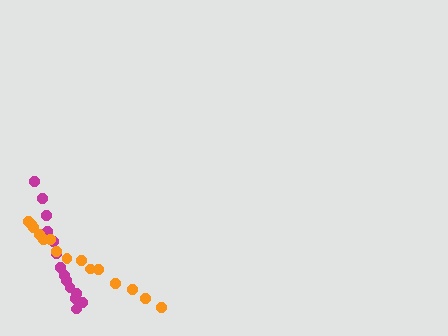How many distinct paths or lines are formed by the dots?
There are 2 distinct paths.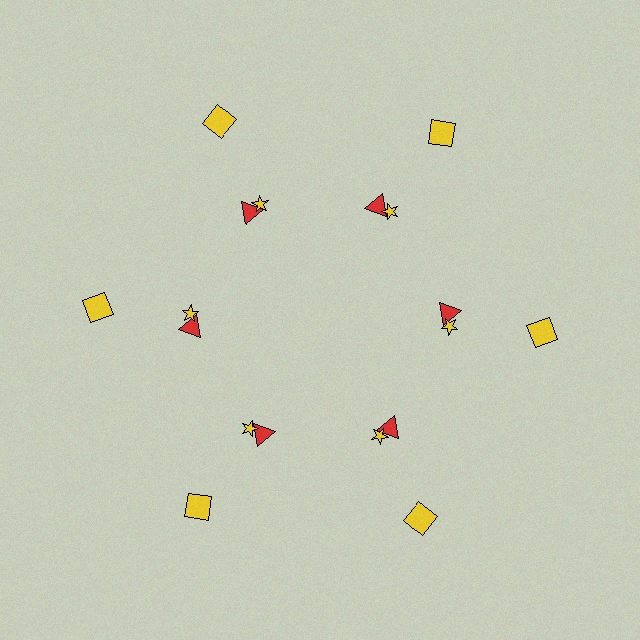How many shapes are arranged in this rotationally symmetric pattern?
There are 18 shapes, arranged in 6 groups of 3.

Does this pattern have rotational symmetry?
Yes, this pattern has 6-fold rotational symmetry. It looks the same after rotating 60 degrees around the center.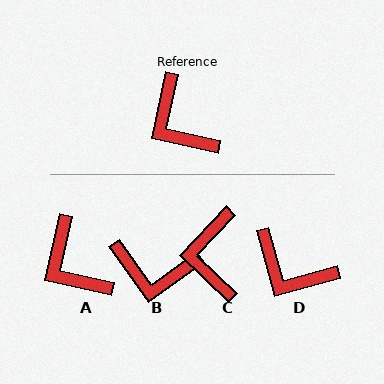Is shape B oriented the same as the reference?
No, it is off by about 48 degrees.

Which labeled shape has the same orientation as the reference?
A.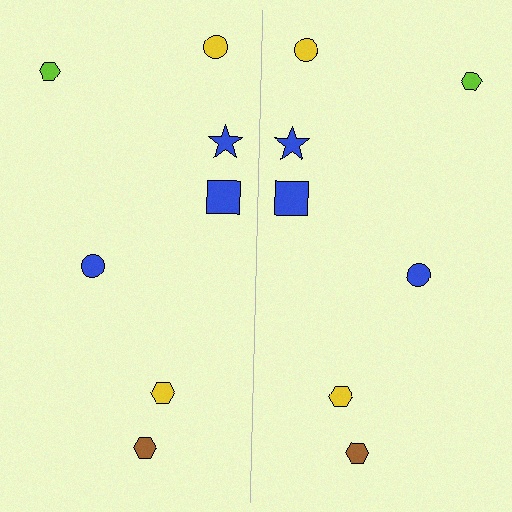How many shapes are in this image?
There are 14 shapes in this image.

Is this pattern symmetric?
Yes, this pattern has bilateral (reflection) symmetry.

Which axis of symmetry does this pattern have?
The pattern has a vertical axis of symmetry running through the center of the image.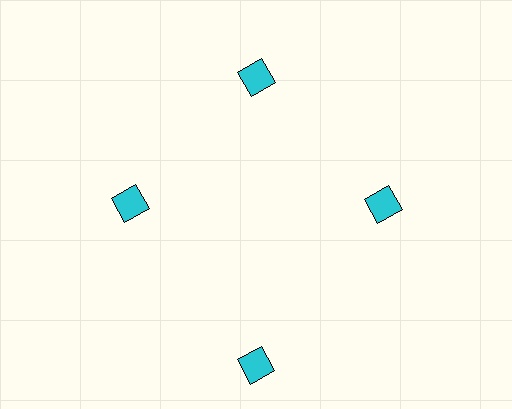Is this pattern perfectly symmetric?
No. The 4 cyan squares are arranged in a ring, but one element near the 6 o'clock position is pushed outward from the center, breaking the 4-fold rotational symmetry.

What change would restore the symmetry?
The symmetry would be restored by moving it inward, back onto the ring so that all 4 squares sit at equal angles and equal distance from the center.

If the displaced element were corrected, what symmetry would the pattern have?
It would have 4-fold rotational symmetry — the pattern would map onto itself every 90 degrees.